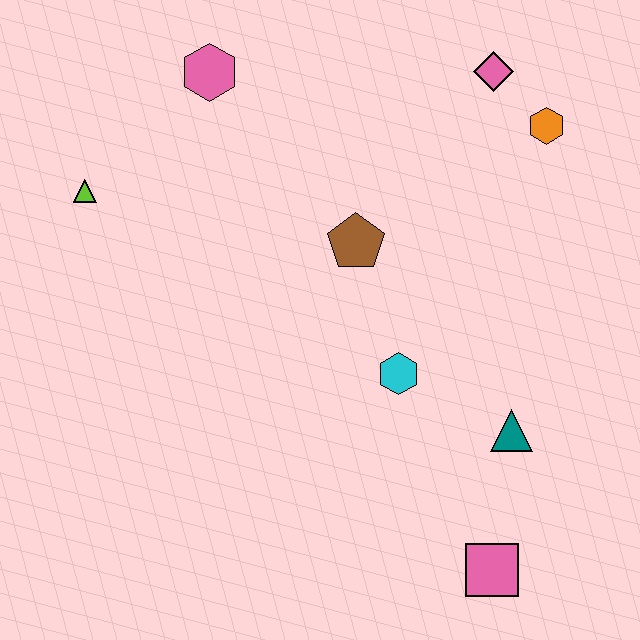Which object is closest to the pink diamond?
The orange hexagon is closest to the pink diamond.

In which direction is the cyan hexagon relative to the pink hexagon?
The cyan hexagon is below the pink hexagon.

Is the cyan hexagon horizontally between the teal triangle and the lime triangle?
Yes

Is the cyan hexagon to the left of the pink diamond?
Yes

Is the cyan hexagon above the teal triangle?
Yes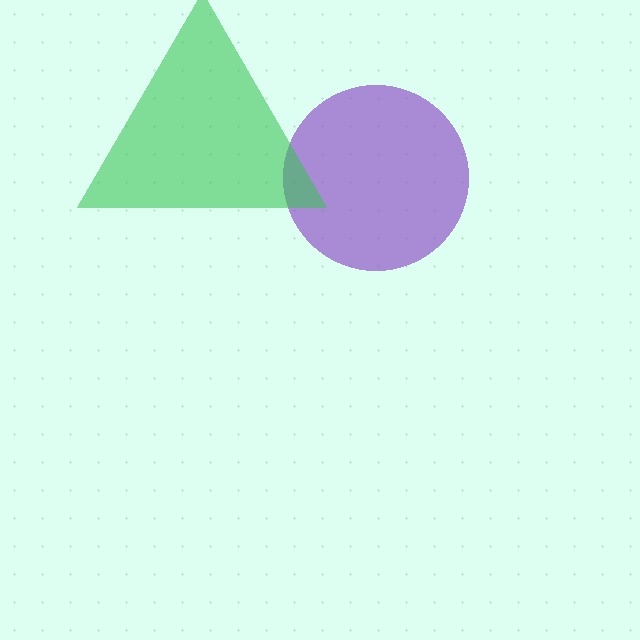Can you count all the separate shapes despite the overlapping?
Yes, there are 2 separate shapes.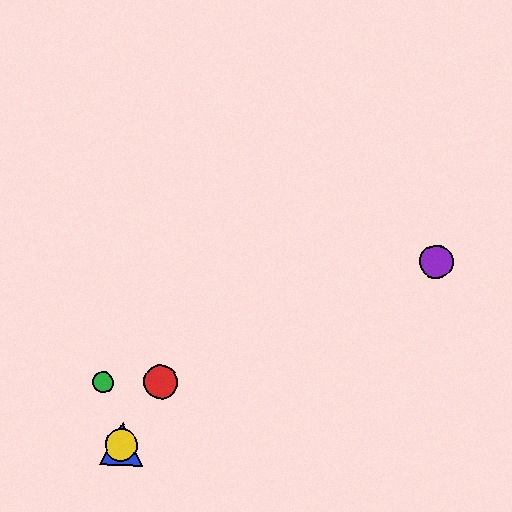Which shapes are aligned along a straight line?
The red circle, the blue triangle, the yellow circle are aligned along a straight line.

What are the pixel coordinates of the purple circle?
The purple circle is at (436, 262).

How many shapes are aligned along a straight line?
3 shapes (the red circle, the blue triangle, the yellow circle) are aligned along a straight line.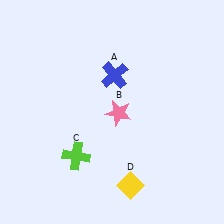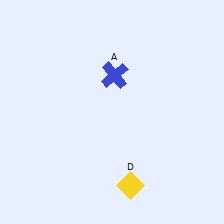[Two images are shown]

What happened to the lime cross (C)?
The lime cross (C) was removed in Image 2. It was in the bottom-left area of Image 1.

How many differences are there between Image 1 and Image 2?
There are 2 differences between the two images.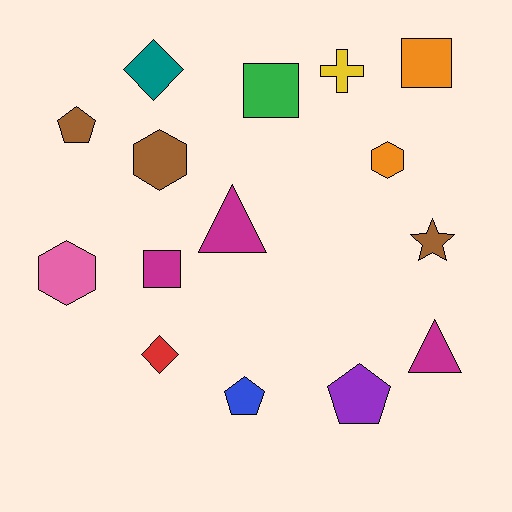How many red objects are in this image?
There is 1 red object.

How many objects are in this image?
There are 15 objects.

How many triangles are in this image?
There are 2 triangles.